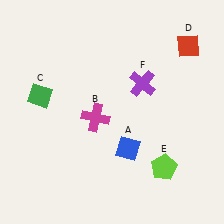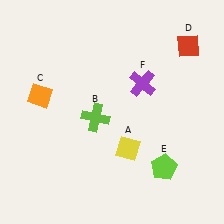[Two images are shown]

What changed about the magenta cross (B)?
In Image 1, B is magenta. In Image 2, it changed to lime.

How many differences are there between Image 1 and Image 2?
There are 3 differences between the two images.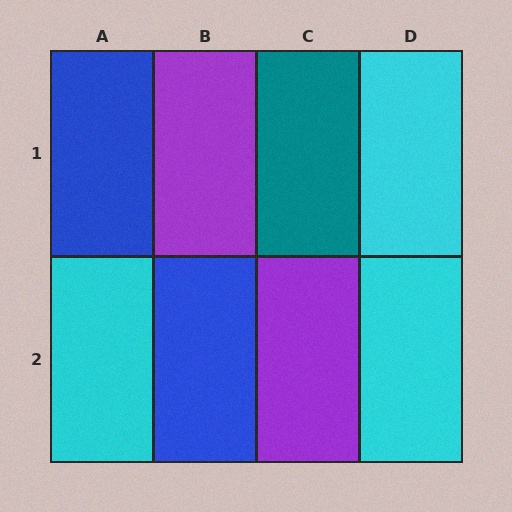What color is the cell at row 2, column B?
Blue.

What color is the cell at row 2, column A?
Cyan.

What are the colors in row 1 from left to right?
Blue, purple, teal, cyan.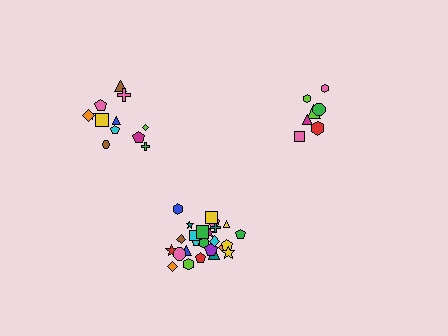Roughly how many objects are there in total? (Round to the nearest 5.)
Roughly 45 objects in total.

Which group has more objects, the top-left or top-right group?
The top-left group.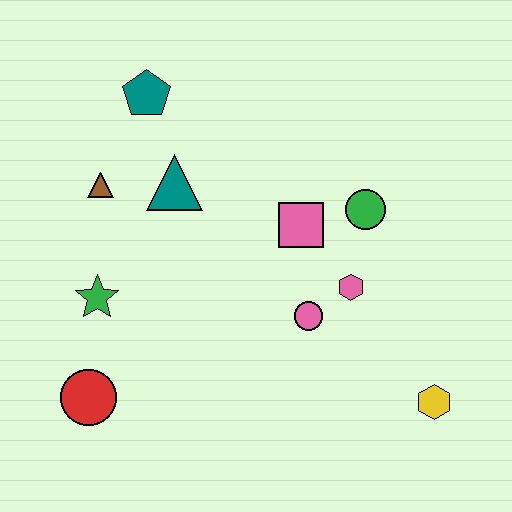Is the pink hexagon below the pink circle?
No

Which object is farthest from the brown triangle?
The yellow hexagon is farthest from the brown triangle.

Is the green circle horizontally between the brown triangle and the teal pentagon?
No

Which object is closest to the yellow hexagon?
The pink hexagon is closest to the yellow hexagon.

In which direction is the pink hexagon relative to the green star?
The pink hexagon is to the right of the green star.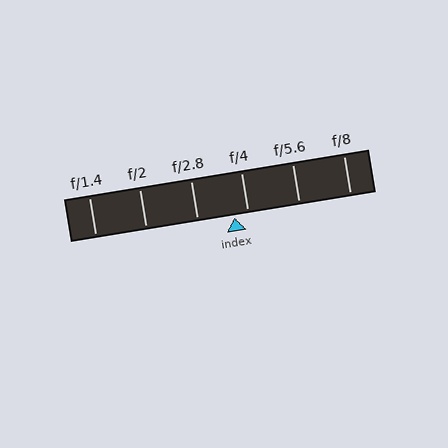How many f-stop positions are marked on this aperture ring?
There are 6 f-stop positions marked.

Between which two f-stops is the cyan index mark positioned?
The index mark is between f/2.8 and f/4.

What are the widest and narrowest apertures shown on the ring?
The widest aperture shown is f/1.4 and the narrowest is f/8.